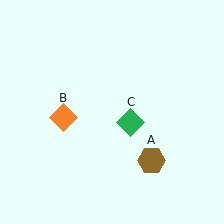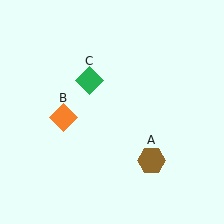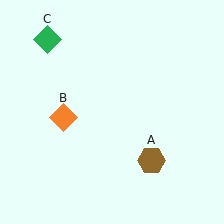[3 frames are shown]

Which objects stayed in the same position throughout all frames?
Brown hexagon (object A) and orange diamond (object B) remained stationary.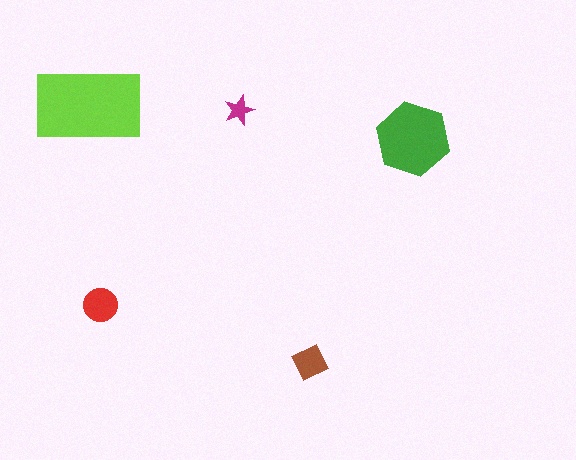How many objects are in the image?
There are 5 objects in the image.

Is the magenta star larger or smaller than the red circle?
Smaller.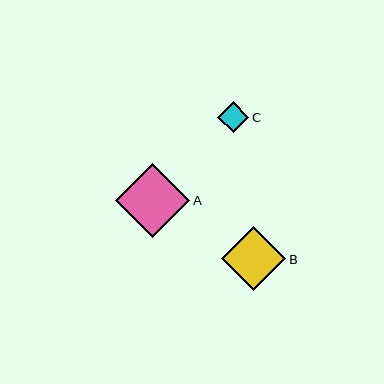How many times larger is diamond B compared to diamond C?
Diamond B is approximately 2.1 times the size of diamond C.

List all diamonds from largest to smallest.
From largest to smallest: A, B, C.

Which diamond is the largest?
Diamond A is the largest with a size of approximately 74 pixels.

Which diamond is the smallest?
Diamond C is the smallest with a size of approximately 31 pixels.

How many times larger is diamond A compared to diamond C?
Diamond A is approximately 2.4 times the size of diamond C.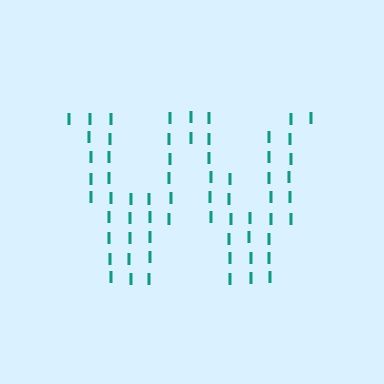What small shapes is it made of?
It is made of small letter I's.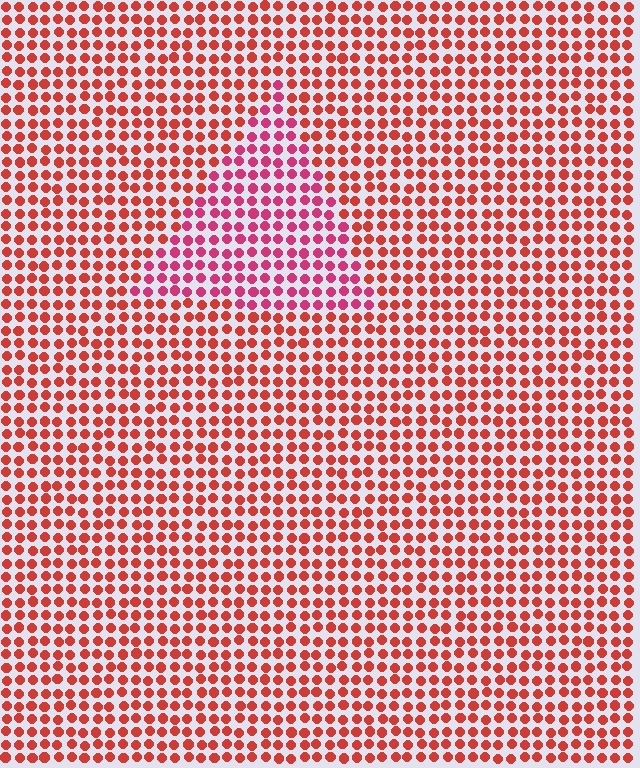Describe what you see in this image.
The image is filled with small red elements in a uniform arrangement. A triangle-shaped region is visible where the elements are tinted to a slightly different hue, forming a subtle color boundary.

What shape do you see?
I see a triangle.